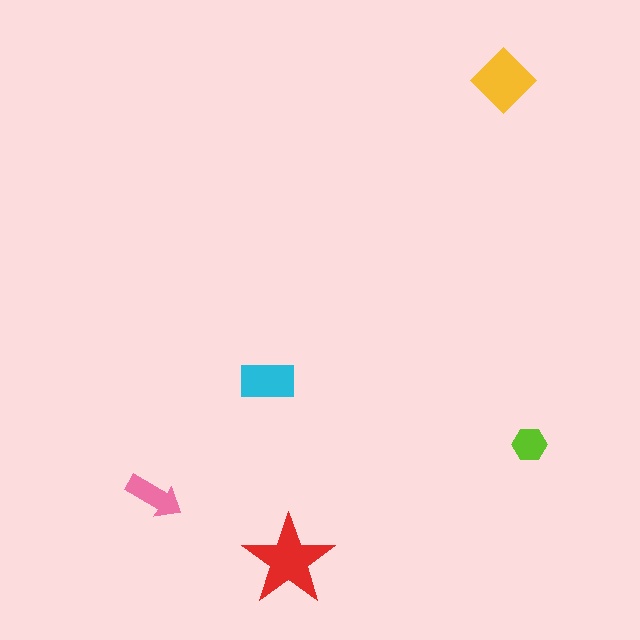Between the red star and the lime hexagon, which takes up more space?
The red star.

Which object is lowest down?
The red star is bottommost.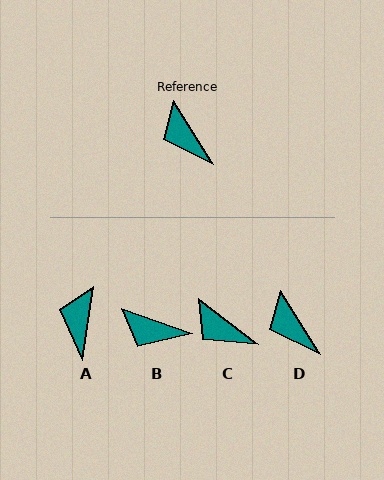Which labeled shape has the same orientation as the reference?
D.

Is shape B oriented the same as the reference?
No, it is off by about 38 degrees.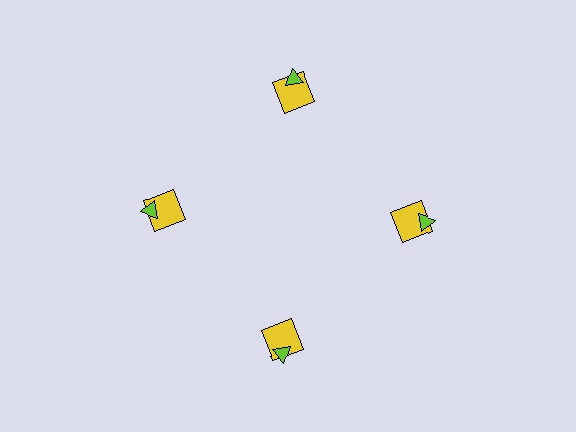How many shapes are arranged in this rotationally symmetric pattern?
There are 8 shapes, arranged in 4 groups of 2.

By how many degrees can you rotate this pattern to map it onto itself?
The pattern maps onto itself every 90 degrees of rotation.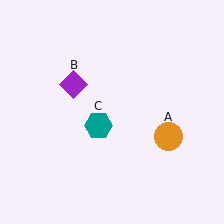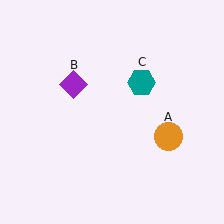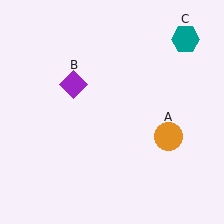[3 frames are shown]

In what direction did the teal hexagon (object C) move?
The teal hexagon (object C) moved up and to the right.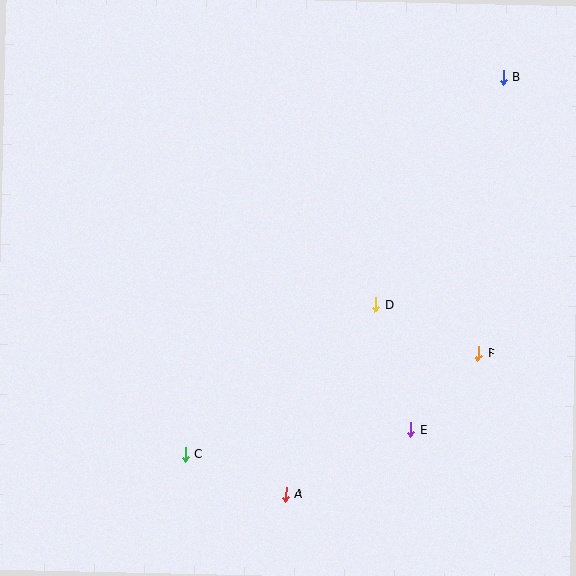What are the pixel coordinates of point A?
Point A is at (286, 494).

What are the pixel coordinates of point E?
Point E is at (411, 429).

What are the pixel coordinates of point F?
Point F is at (478, 353).